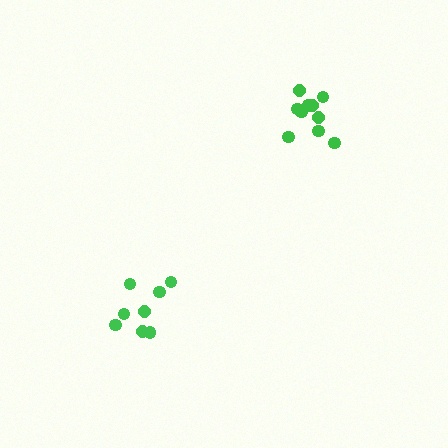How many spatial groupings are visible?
There are 2 spatial groupings.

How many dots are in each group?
Group 1: 8 dots, Group 2: 10 dots (18 total).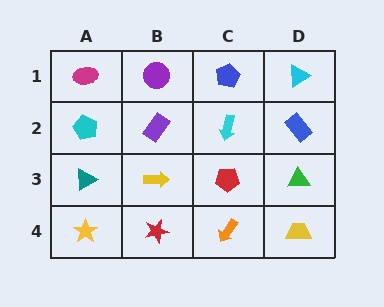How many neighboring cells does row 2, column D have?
3.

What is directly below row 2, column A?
A teal triangle.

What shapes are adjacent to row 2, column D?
A cyan triangle (row 1, column D), a green triangle (row 3, column D), a cyan arrow (row 2, column C).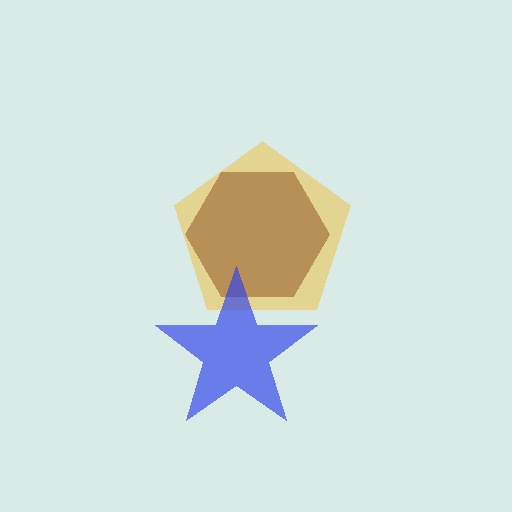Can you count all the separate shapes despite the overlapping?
Yes, there are 3 separate shapes.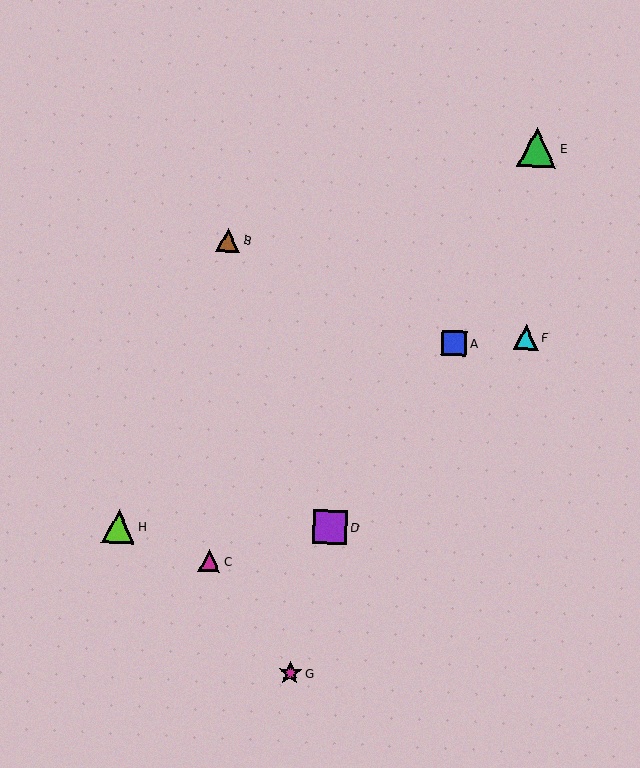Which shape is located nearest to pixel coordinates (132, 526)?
The lime triangle (labeled H) at (118, 526) is nearest to that location.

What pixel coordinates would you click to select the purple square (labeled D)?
Click at (330, 527) to select the purple square D.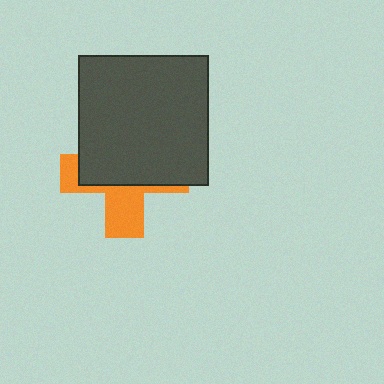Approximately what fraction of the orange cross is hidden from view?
Roughly 62% of the orange cross is hidden behind the dark gray square.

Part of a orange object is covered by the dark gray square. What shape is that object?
It is a cross.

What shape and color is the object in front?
The object in front is a dark gray square.